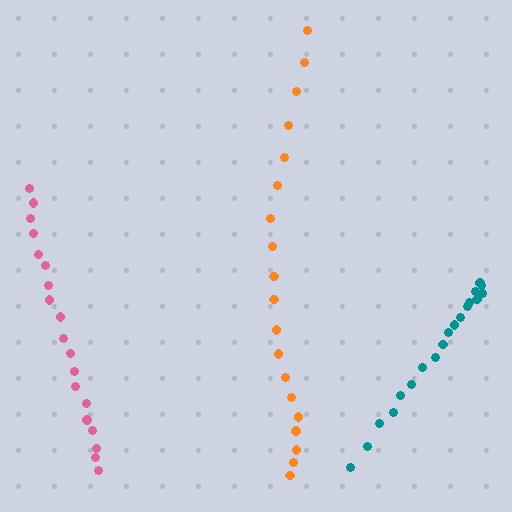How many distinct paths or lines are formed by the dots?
There are 3 distinct paths.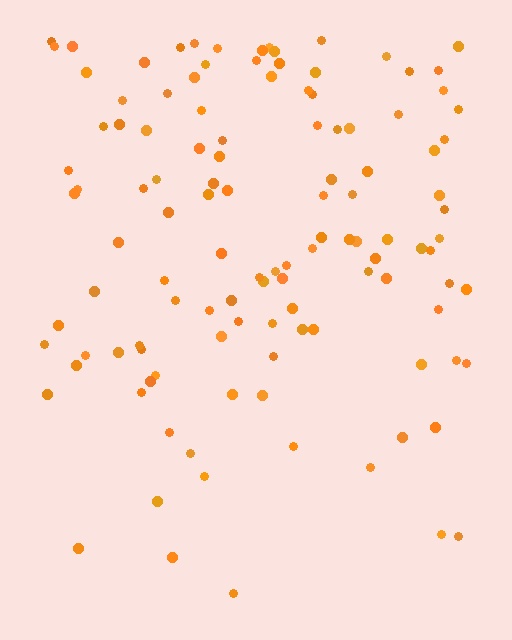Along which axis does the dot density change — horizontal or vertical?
Vertical.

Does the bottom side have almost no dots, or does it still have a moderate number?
Still a moderate number, just noticeably fewer than the top.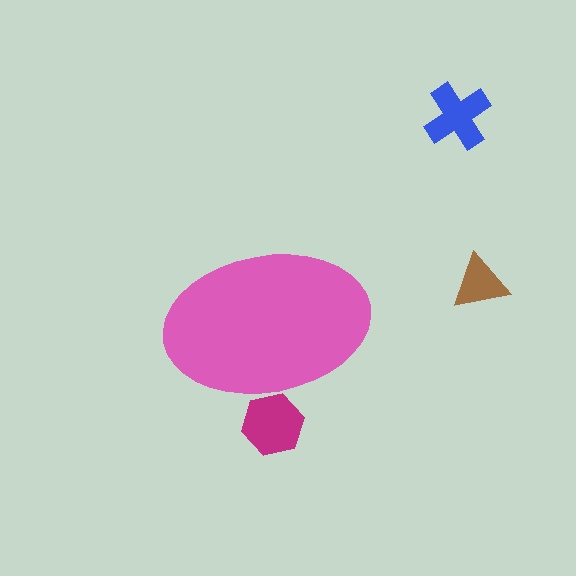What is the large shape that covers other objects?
A pink ellipse.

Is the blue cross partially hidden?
No, the blue cross is fully visible.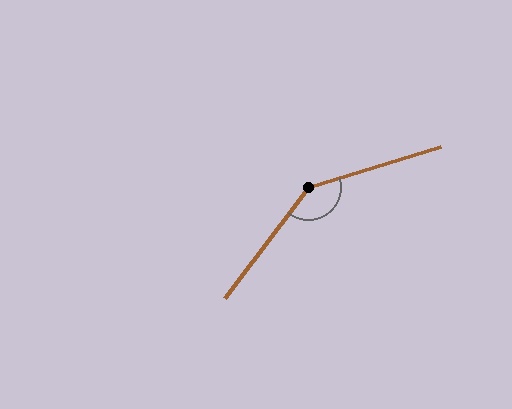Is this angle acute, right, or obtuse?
It is obtuse.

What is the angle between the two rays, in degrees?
Approximately 144 degrees.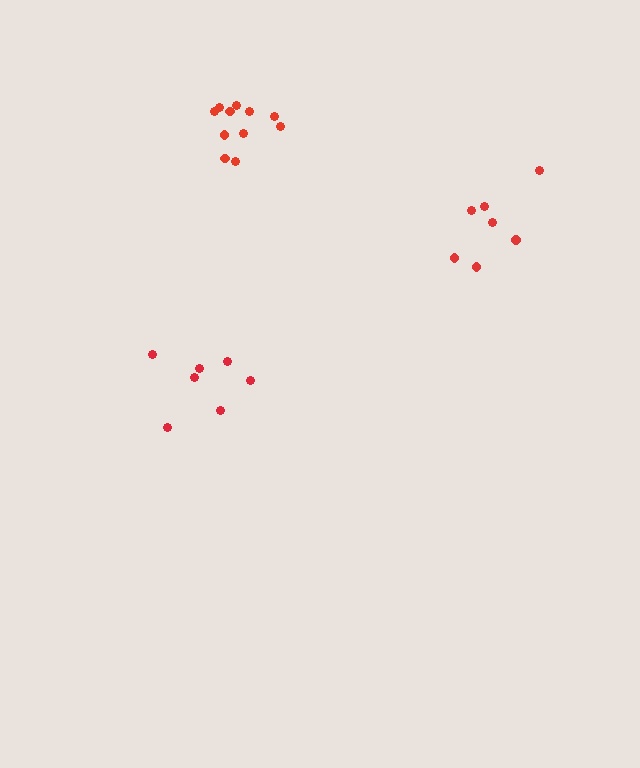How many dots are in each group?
Group 1: 7 dots, Group 2: 11 dots, Group 3: 7 dots (25 total).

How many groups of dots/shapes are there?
There are 3 groups.